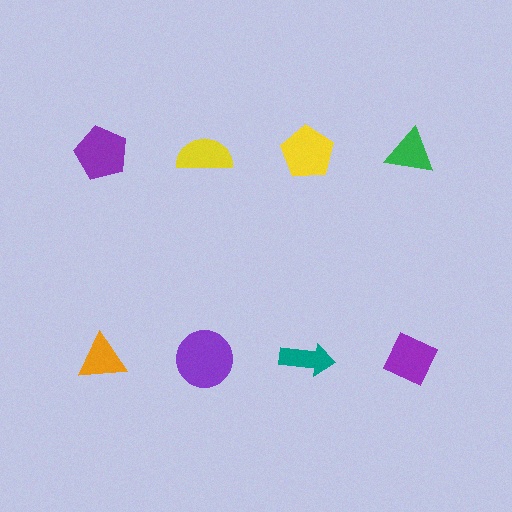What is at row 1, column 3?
A yellow pentagon.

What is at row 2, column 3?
A teal arrow.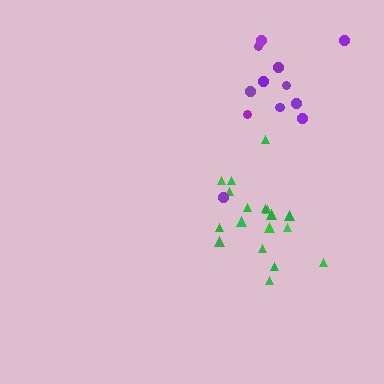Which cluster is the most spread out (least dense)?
Purple.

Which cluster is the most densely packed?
Green.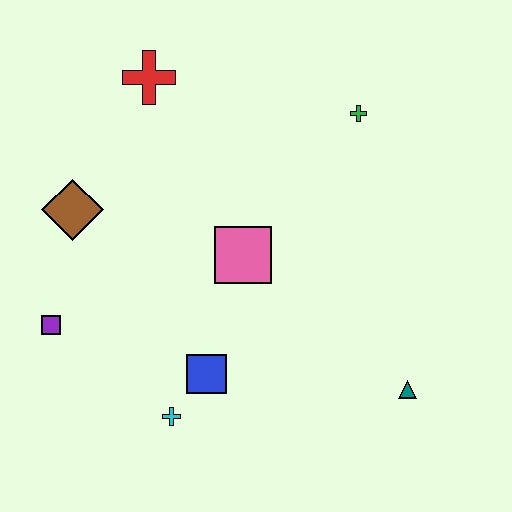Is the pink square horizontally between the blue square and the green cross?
Yes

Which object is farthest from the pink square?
The teal triangle is farthest from the pink square.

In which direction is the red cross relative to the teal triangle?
The red cross is above the teal triangle.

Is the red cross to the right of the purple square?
Yes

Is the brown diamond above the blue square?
Yes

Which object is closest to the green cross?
The pink square is closest to the green cross.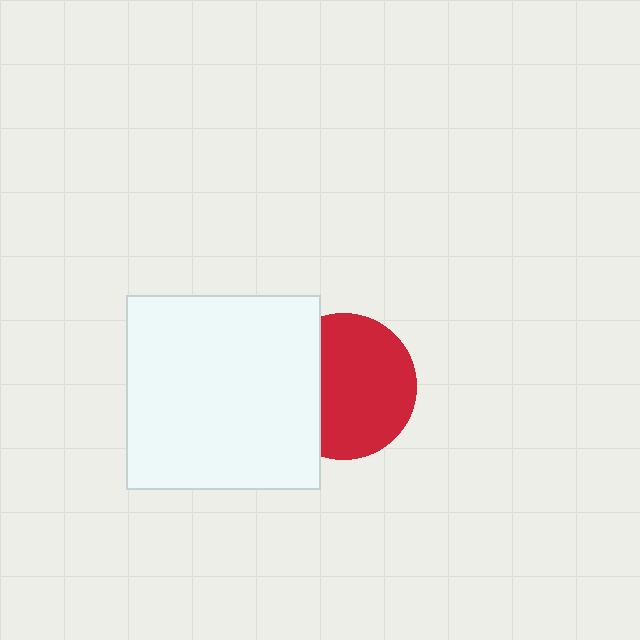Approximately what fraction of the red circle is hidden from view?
Roughly 31% of the red circle is hidden behind the white square.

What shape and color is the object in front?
The object in front is a white square.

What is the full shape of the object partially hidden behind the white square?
The partially hidden object is a red circle.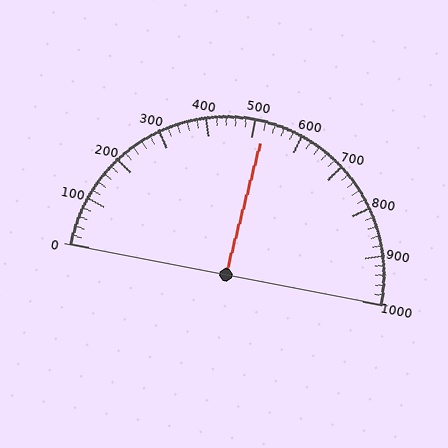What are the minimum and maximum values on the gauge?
The gauge ranges from 0 to 1000.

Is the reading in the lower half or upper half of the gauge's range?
The reading is in the upper half of the range (0 to 1000).